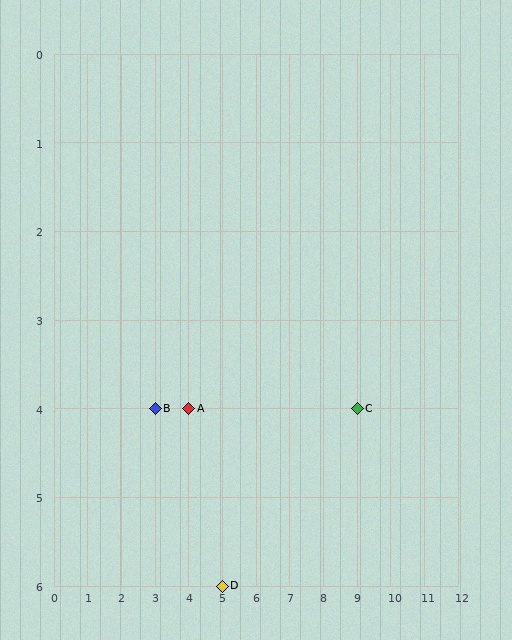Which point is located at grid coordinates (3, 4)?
Point B is at (3, 4).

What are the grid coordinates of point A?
Point A is at grid coordinates (4, 4).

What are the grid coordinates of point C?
Point C is at grid coordinates (9, 4).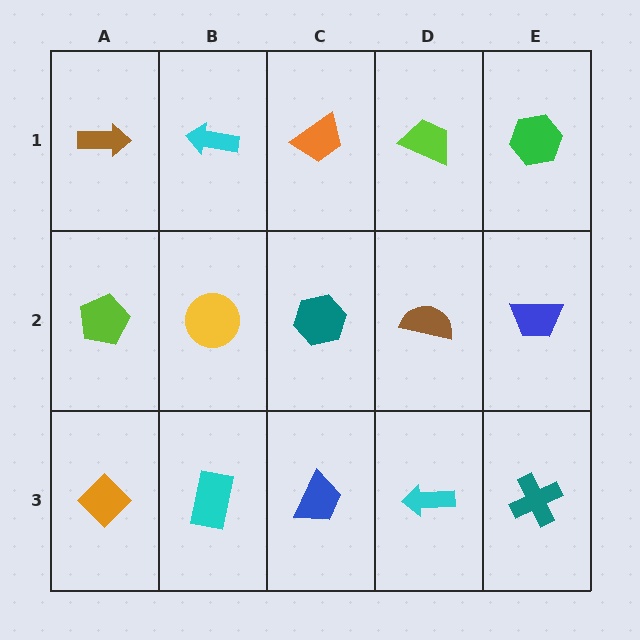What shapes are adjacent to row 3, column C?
A teal hexagon (row 2, column C), a cyan rectangle (row 3, column B), a cyan arrow (row 3, column D).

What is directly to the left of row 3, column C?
A cyan rectangle.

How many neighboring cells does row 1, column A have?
2.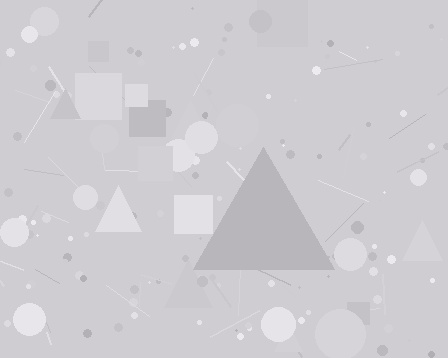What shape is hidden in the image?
A triangle is hidden in the image.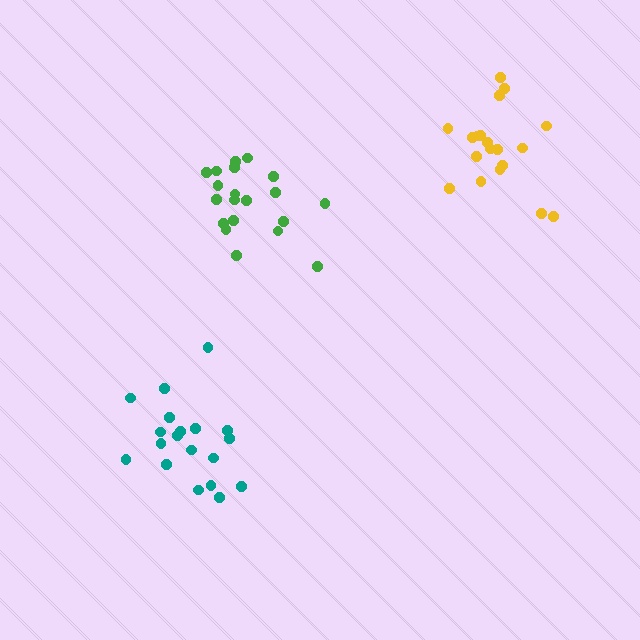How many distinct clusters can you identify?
There are 3 distinct clusters.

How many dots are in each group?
Group 1: 19 dots, Group 2: 19 dots, Group 3: 20 dots (58 total).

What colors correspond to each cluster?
The clusters are colored: teal, yellow, green.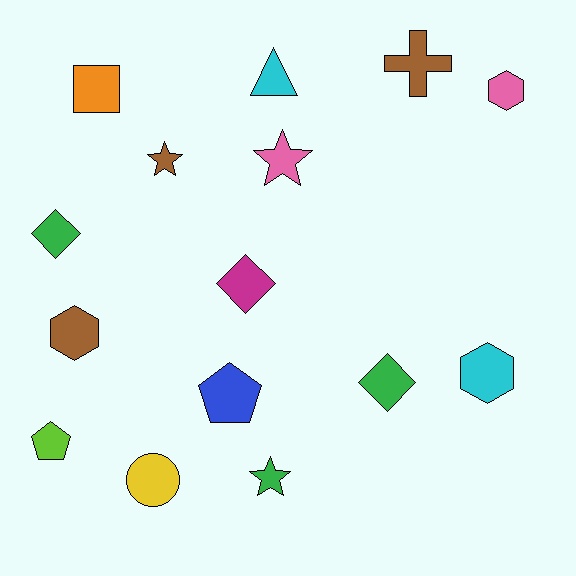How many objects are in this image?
There are 15 objects.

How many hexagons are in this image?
There are 3 hexagons.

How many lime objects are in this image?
There is 1 lime object.